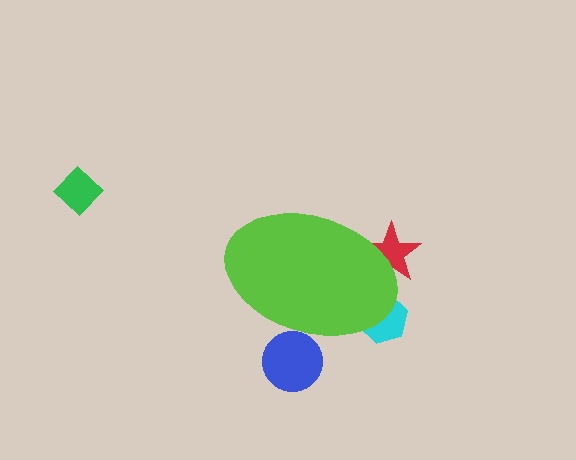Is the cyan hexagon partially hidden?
Yes, the cyan hexagon is partially hidden behind the lime ellipse.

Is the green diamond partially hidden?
No, the green diamond is fully visible.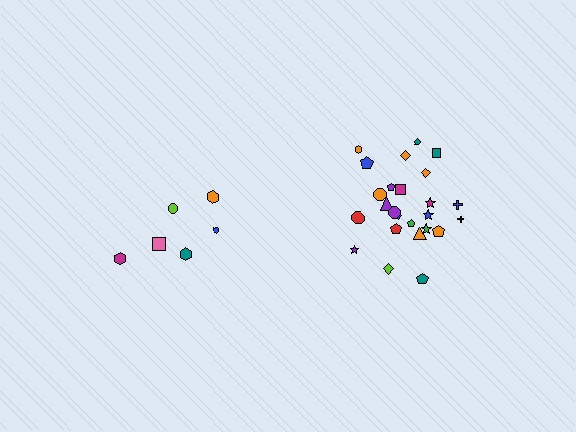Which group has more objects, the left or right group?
The right group.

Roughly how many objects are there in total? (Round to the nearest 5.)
Roughly 30 objects in total.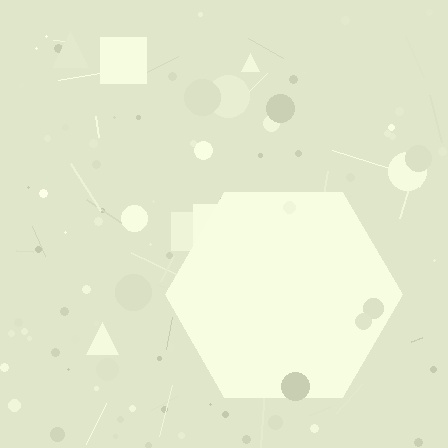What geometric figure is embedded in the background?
A hexagon is embedded in the background.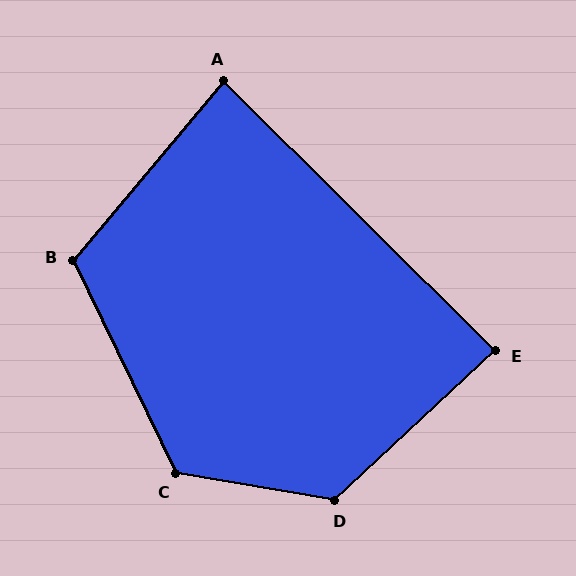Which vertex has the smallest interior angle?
A, at approximately 85 degrees.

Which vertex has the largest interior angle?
D, at approximately 128 degrees.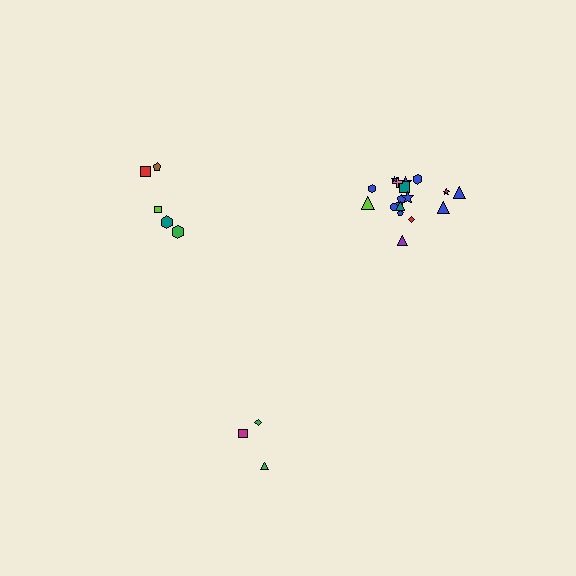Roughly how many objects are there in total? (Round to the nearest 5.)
Roughly 25 objects in total.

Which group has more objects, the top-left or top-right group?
The top-right group.